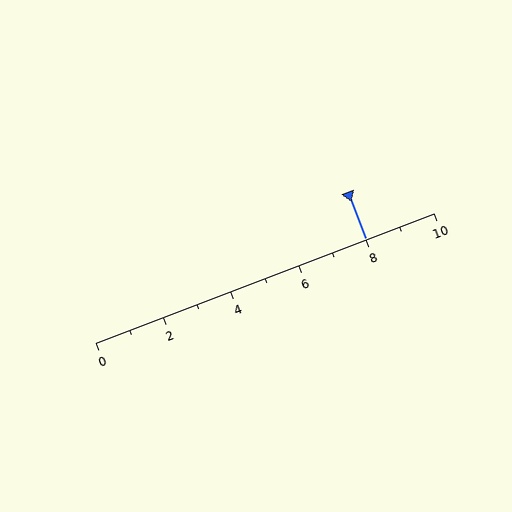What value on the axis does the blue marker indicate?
The marker indicates approximately 8.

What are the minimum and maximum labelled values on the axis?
The axis runs from 0 to 10.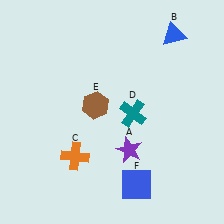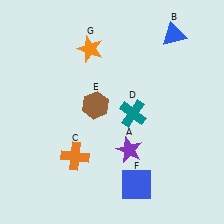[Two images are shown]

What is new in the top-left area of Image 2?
An orange star (G) was added in the top-left area of Image 2.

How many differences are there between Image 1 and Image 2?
There is 1 difference between the two images.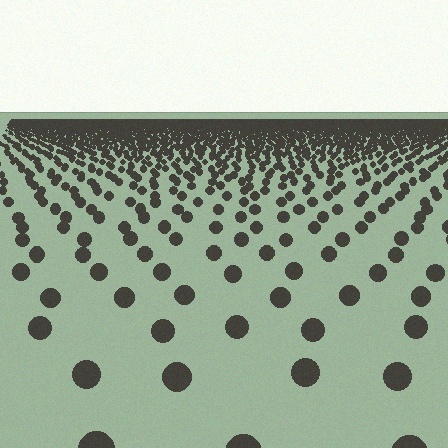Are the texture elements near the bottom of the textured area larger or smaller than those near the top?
Larger. Near the bottom, elements are closer to the viewer and appear at a bigger on-screen size.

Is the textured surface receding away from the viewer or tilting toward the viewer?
The surface is receding away from the viewer. Texture elements get smaller and denser toward the top.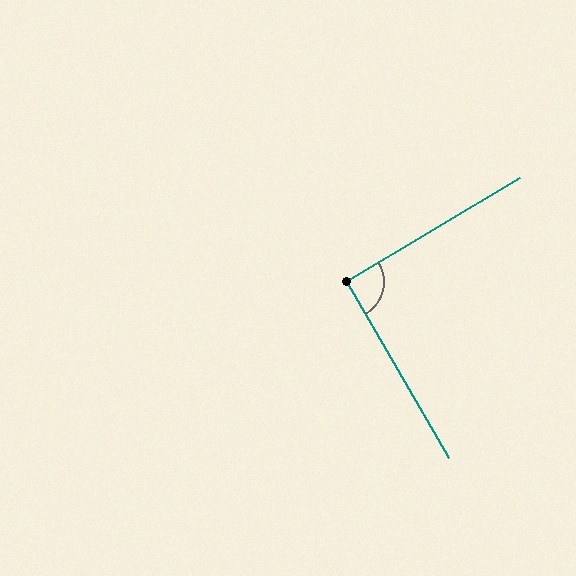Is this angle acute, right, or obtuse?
It is approximately a right angle.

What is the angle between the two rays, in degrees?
Approximately 91 degrees.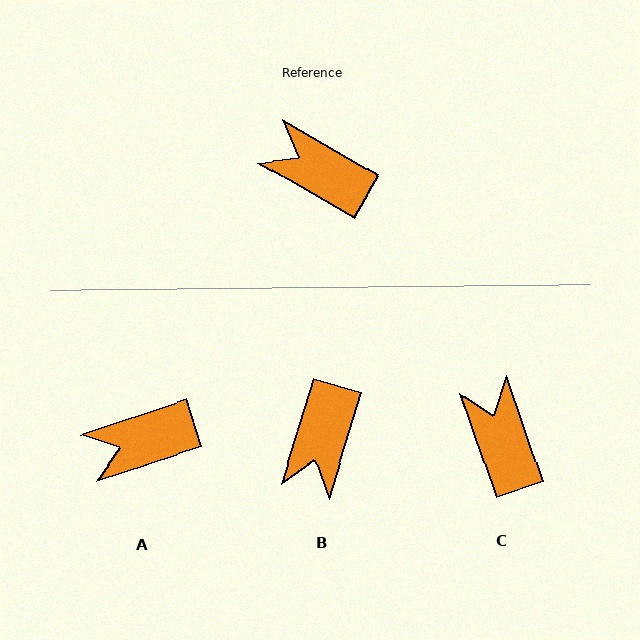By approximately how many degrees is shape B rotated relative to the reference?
Approximately 103 degrees counter-clockwise.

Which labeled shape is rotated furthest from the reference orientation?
B, about 103 degrees away.